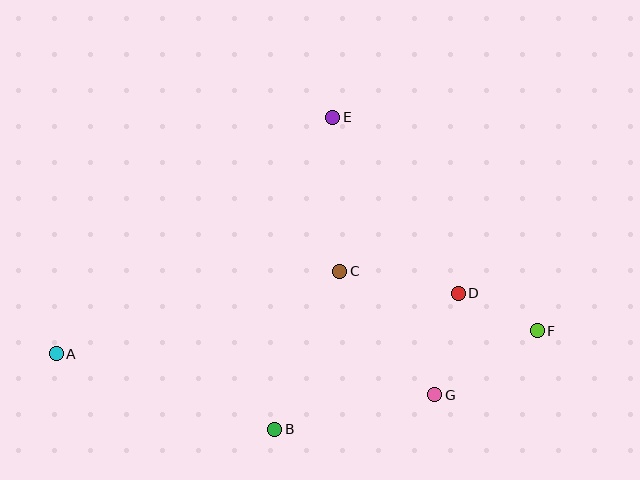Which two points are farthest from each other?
Points A and F are farthest from each other.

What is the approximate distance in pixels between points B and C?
The distance between B and C is approximately 171 pixels.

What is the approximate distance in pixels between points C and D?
The distance between C and D is approximately 121 pixels.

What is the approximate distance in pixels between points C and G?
The distance between C and G is approximately 156 pixels.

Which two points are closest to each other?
Points D and F are closest to each other.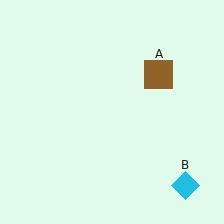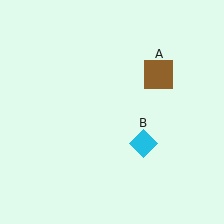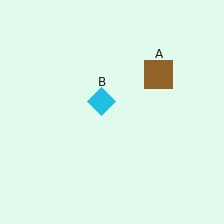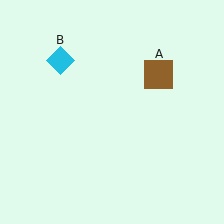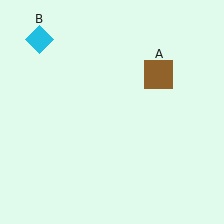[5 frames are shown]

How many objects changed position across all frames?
1 object changed position: cyan diamond (object B).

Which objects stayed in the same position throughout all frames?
Brown square (object A) remained stationary.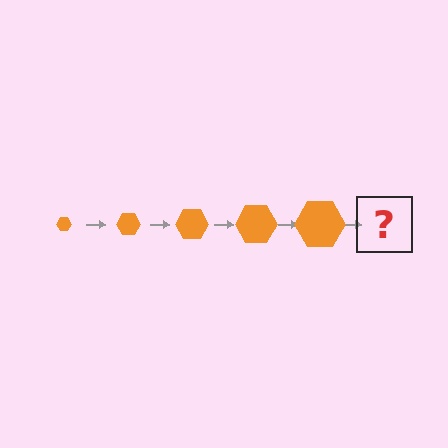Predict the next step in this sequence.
The next step is an orange hexagon, larger than the previous one.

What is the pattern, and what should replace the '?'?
The pattern is that the hexagon gets progressively larger each step. The '?' should be an orange hexagon, larger than the previous one.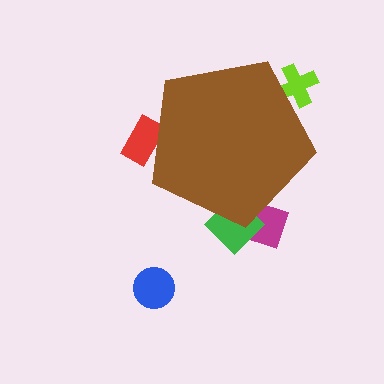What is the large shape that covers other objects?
A brown pentagon.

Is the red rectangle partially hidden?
Yes, the red rectangle is partially hidden behind the brown pentagon.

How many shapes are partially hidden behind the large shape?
4 shapes are partially hidden.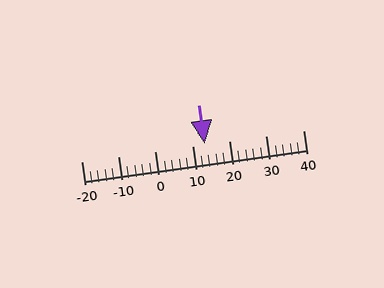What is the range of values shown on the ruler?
The ruler shows values from -20 to 40.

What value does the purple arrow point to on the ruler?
The purple arrow points to approximately 13.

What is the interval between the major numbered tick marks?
The major tick marks are spaced 10 units apart.